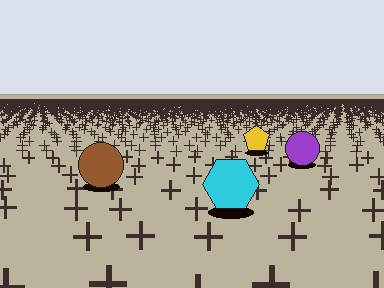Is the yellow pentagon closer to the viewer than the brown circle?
No. The brown circle is closer — you can tell from the texture gradient: the ground texture is coarser near it.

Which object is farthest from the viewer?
The yellow pentagon is farthest from the viewer. It appears smaller and the ground texture around it is denser.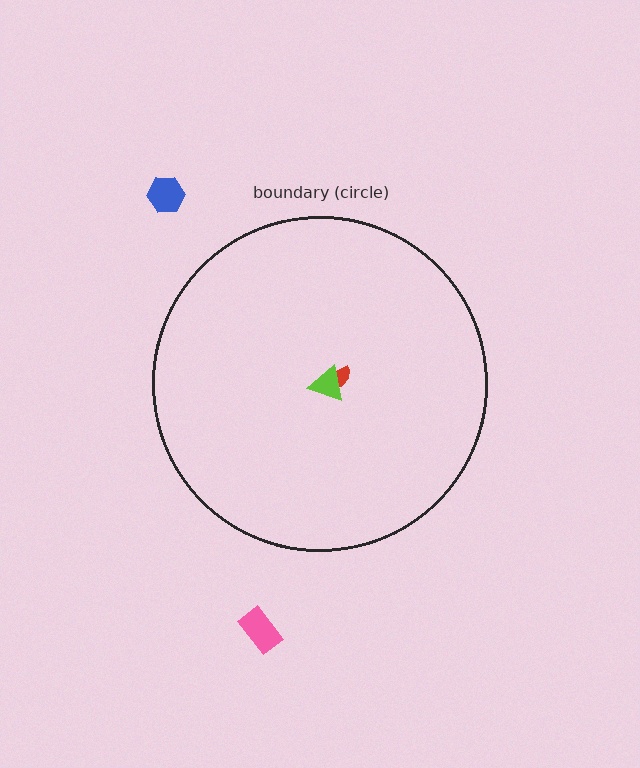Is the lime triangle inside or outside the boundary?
Inside.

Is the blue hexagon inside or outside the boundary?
Outside.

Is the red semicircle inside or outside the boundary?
Inside.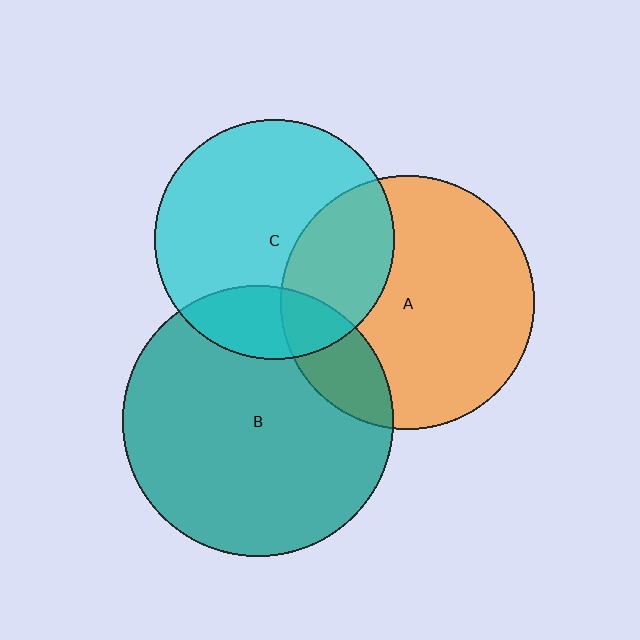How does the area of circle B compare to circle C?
Approximately 1.3 times.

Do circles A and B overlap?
Yes.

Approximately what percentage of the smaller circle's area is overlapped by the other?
Approximately 20%.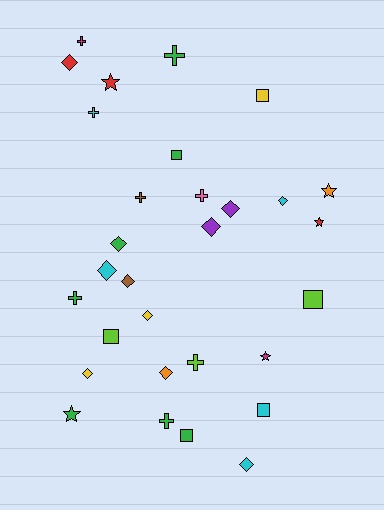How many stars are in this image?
There are 5 stars.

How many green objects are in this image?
There are 7 green objects.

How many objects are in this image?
There are 30 objects.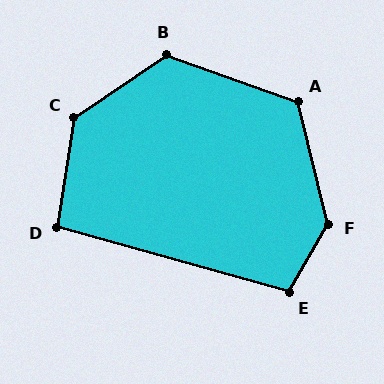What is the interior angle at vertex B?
Approximately 126 degrees (obtuse).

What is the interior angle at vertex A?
Approximately 123 degrees (obtuse).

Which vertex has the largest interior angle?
F, at approximately 137 degrees.